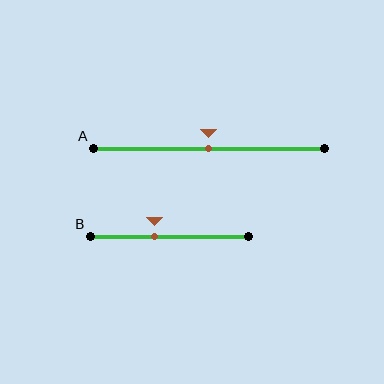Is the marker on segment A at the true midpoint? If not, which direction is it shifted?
Yes, the marker on segment A is at the true midpoint.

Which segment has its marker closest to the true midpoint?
Segment A has its marker closest to the true midpoint.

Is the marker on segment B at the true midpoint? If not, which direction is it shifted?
No, the marker on segment B is shifted to the left by about 9% of the segment length.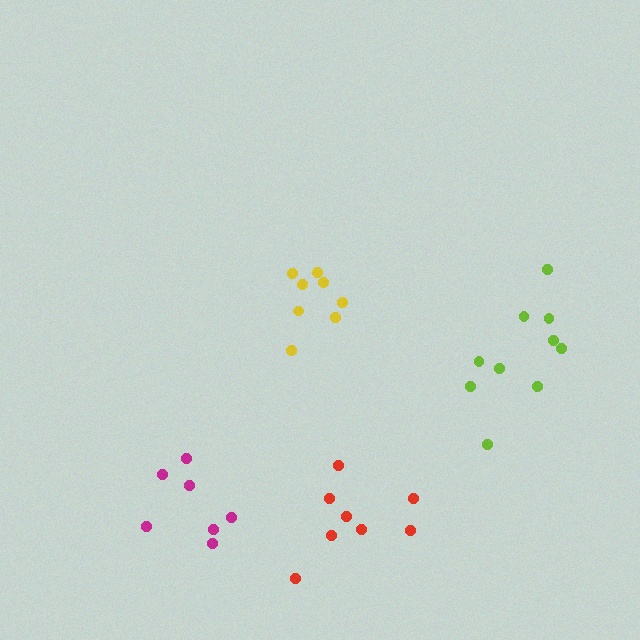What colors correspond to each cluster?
The clusters are colored: red, yellow, magenta, lime.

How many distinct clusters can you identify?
There are 4 distinct clusters.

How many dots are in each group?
Group 1: 8 dots, Group 2: 8 dots, Group 3: 7 dots, Group 4: 10 dots (33 total).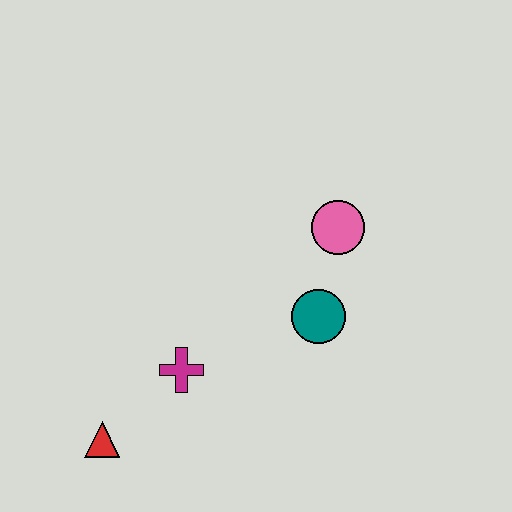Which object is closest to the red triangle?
The magenta cross is closest to the red triangle.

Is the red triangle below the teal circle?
Yes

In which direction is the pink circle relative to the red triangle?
The pink circle is to the right of the red triangle.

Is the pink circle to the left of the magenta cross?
No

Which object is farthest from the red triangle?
The pink circle is farthest from the red triangle.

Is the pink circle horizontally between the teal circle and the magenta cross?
No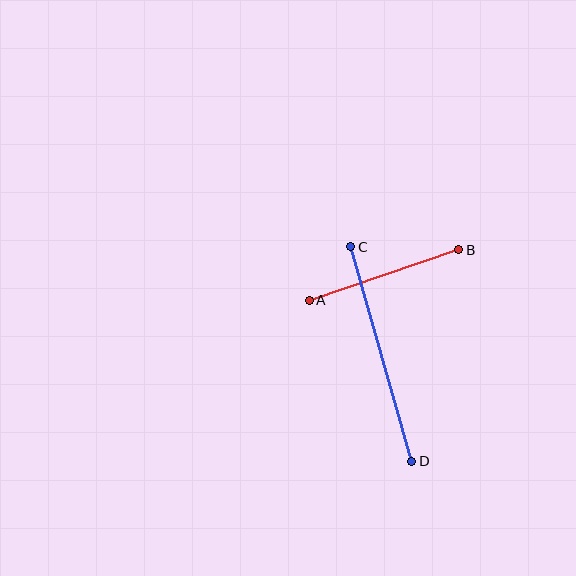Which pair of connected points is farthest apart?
Points C and D are farthest apart.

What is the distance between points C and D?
The distance is approximately 223 pixels.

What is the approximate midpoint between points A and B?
The midpoint is at approximately (384, 275) pixels.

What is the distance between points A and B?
The distance is approximately 158 pixels.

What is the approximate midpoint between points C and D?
The midpoint is at approximately (381, 354) pixels.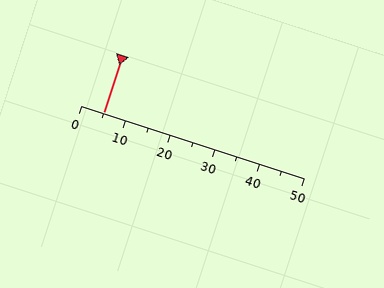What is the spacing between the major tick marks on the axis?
The major ticks are spaced 10 apart.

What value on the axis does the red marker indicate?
The marker indicates approximately 5.